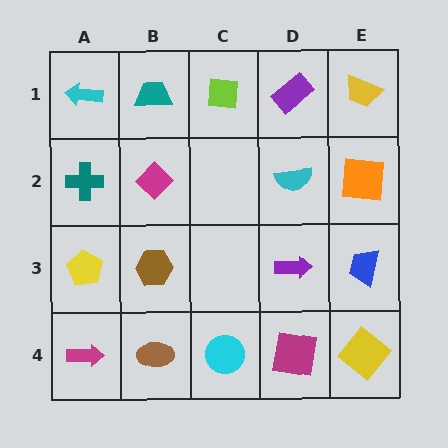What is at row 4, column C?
A cyan circle.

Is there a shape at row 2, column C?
No, that cell is empty.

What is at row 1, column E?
A yellow trapezoid.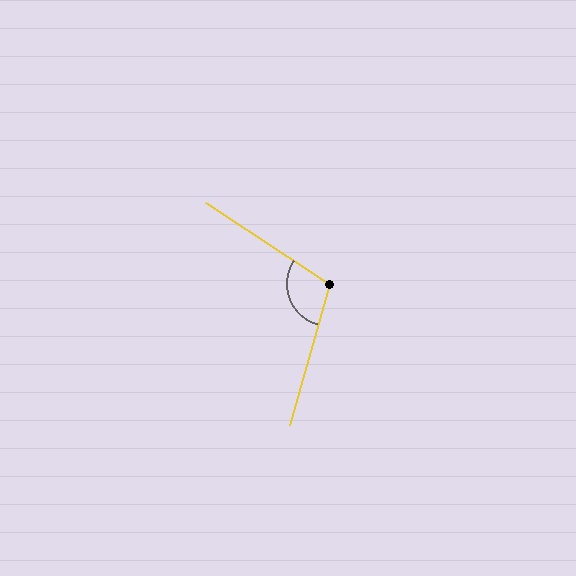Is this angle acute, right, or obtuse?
It is obtuse.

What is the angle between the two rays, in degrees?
Approximately 107 degrees.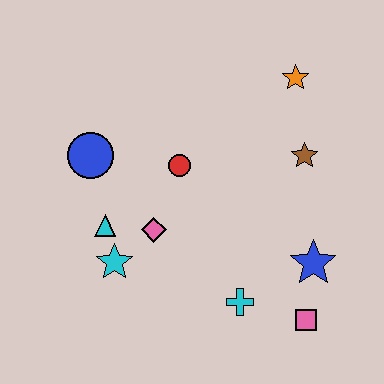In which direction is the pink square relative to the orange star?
The pink square is below the orange star.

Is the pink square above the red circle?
No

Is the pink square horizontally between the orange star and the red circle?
No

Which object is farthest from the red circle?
The pink square is farthest from the red circle.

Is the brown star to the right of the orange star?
Yes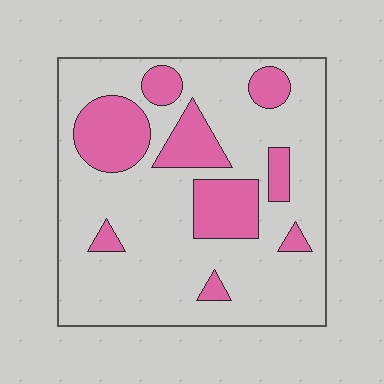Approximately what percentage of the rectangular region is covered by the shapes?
Approximately 25%.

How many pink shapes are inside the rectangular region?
9.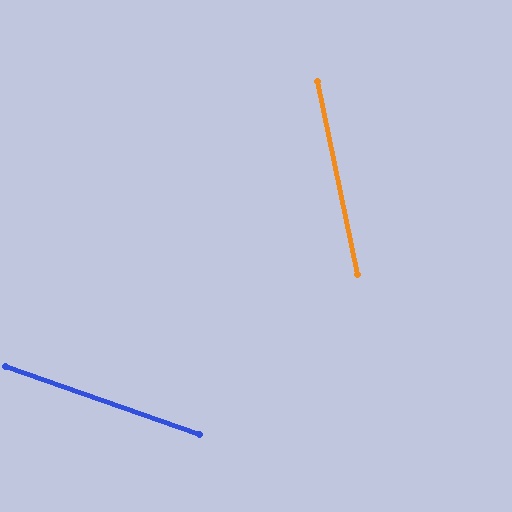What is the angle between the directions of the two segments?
Approximately 59 degrees.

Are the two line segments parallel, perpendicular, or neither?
Neither parallel nor perpendicular — they differ by about 59°.